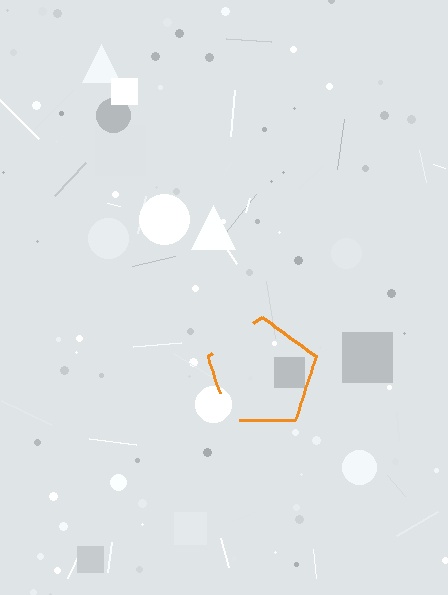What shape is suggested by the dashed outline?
The dashed outline suggests a pentagon.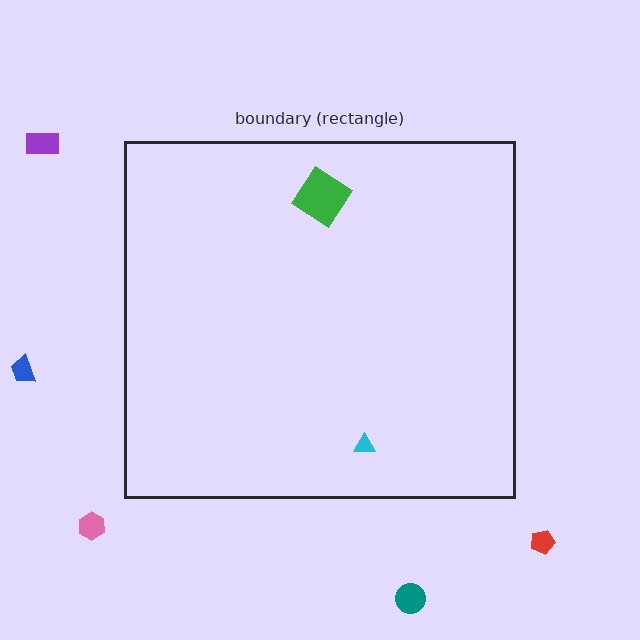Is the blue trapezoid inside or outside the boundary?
Outside.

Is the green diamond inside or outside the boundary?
Inside.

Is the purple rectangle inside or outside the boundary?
Outside.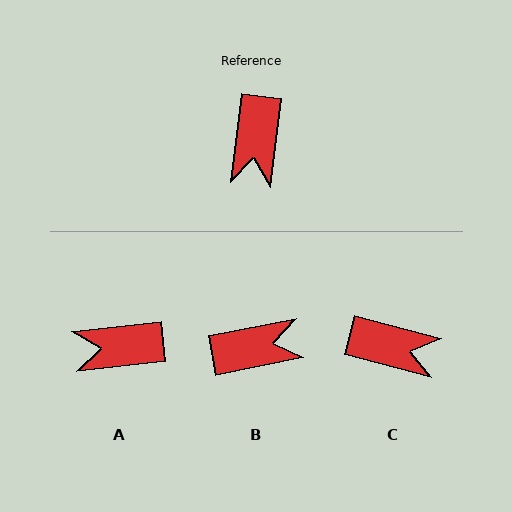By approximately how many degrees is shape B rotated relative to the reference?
Approximately 108 degrees counter-clockwise.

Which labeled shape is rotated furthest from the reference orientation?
B, about 108 degrees away.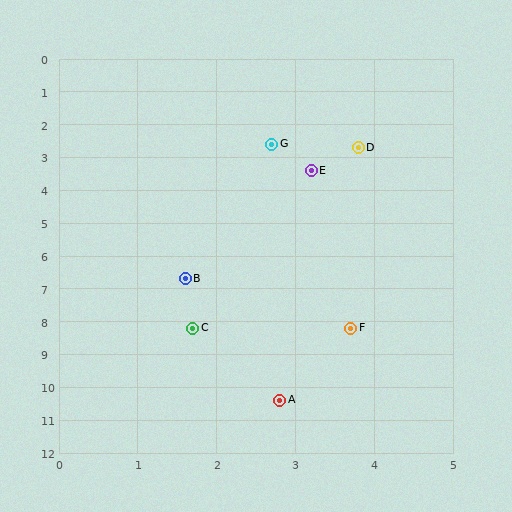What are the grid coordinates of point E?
Point E is at approximately (3.2, 3.4).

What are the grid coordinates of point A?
Point A is at approximately (2.8, 10.4).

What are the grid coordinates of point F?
Point F is at approximately (3.7, 8.2).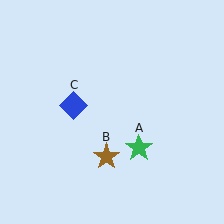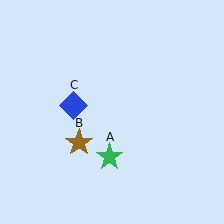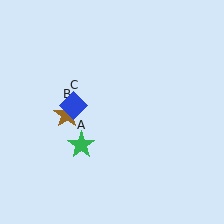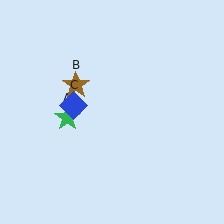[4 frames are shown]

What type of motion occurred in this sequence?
The green star (object A), brown star (object B) rotated clockwise around the center of the scene.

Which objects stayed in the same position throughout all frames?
Blue diamond (object C) remained stationary.